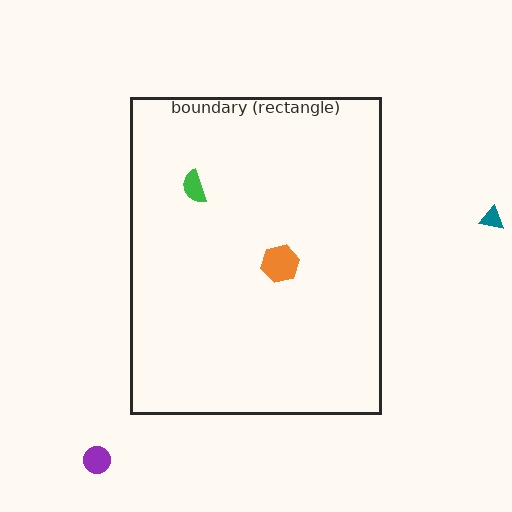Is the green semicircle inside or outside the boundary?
Inside.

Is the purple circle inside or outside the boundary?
Outside.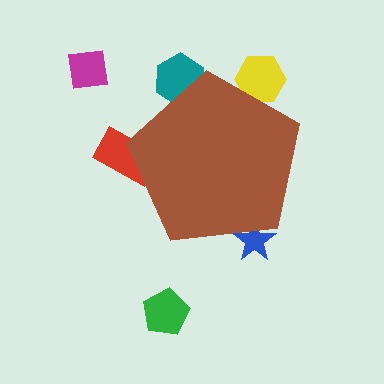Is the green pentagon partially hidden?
No, the green pentagon is fully visible.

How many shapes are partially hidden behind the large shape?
4 shapes are partially hidden.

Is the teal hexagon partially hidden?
Yes, the teal hexagon is partially hidden behind the brown pentagon.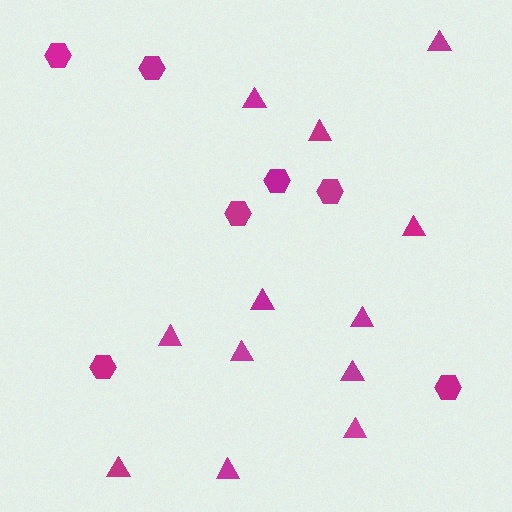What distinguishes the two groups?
There are 2 groups: one group of triangles (12) and one group of hexagons (7).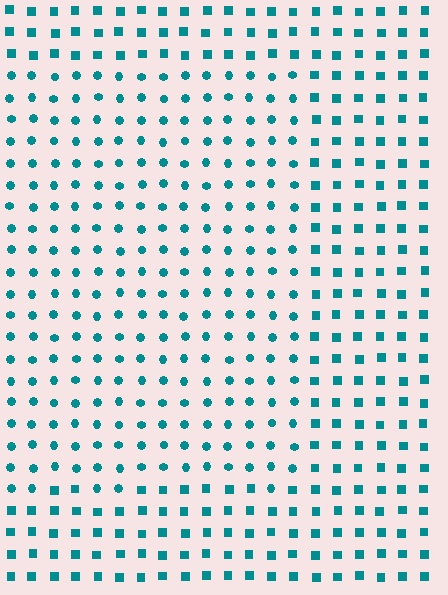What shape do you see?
I see a rectangle.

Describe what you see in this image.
The image is filled with small teal elements arranged in a uniform grid. A rectangle-shaped region contains circles, while the surrounding area contains squares. The boundary is defined purely by the change in element shape.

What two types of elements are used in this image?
The image uses circles inside the rectangle region and squares outside it.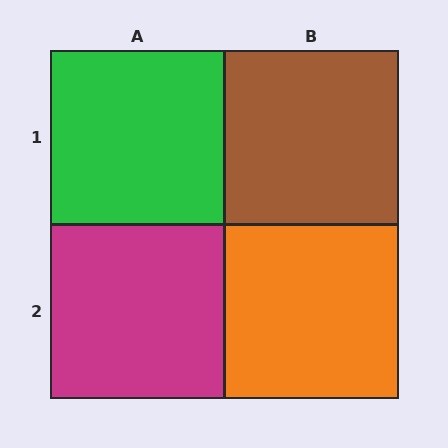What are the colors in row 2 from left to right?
Magenta, orange.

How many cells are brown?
1 cell is brown.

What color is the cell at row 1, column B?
Brown.